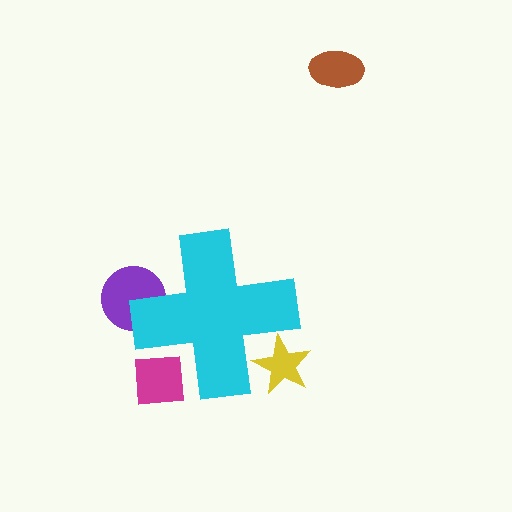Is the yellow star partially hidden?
Yes, the yellow star is partially hidden behind the cyan cross.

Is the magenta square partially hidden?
Yes, the magenta square is partially hidden behind the cyan cross.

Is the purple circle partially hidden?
Yes, the purple circle is partially hidden behind the cyan cross.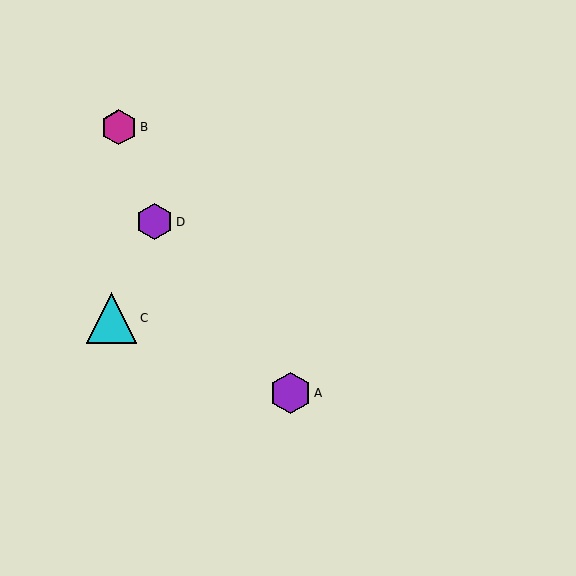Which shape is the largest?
The cyan triangle (labeled C) is the largest.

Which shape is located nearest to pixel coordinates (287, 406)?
The purple hexagon (labeled A) at (290, 393) is nearest to that location.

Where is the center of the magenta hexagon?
The center of the magenta hexagon is at (119, 127).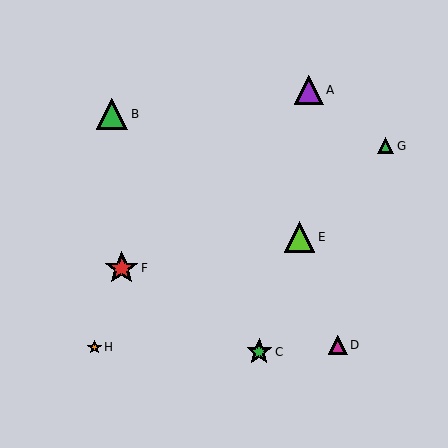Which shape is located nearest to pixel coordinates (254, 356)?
The green star (labeled C) at (259, 352) is nearest to that location.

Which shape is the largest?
The red star (labeled F) is the largest.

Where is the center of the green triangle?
The center of the green triangle is at (112, 114).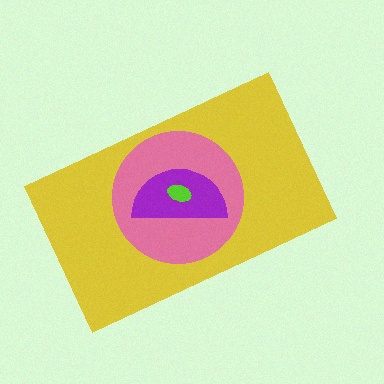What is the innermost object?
The lime ellipse.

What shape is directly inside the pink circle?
The purple semicircle.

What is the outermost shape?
The yellow rectangle.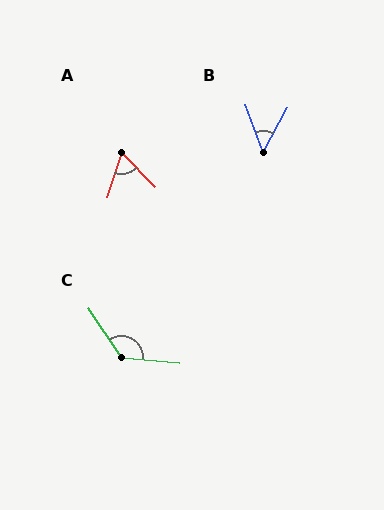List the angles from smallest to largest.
B (48°), A (62°), C (128°).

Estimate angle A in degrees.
Approximately 62 degrees.